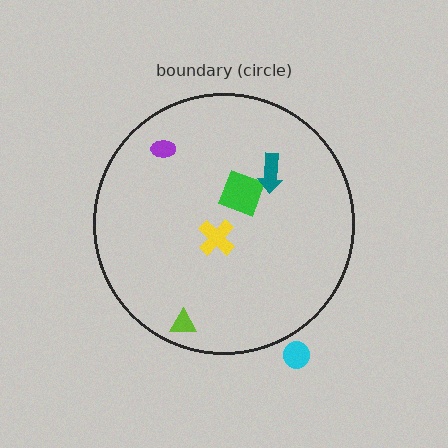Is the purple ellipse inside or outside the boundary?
Inside.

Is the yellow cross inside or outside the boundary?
Inside.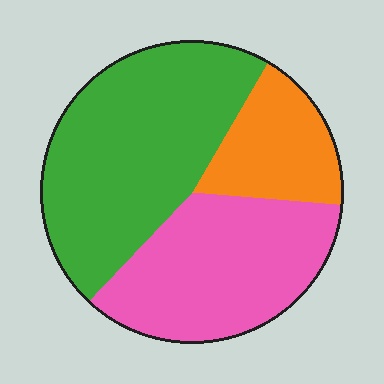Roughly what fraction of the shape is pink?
Pink covers 36% of the shape.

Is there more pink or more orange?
Pink.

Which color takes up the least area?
Orange, at roughly 20%.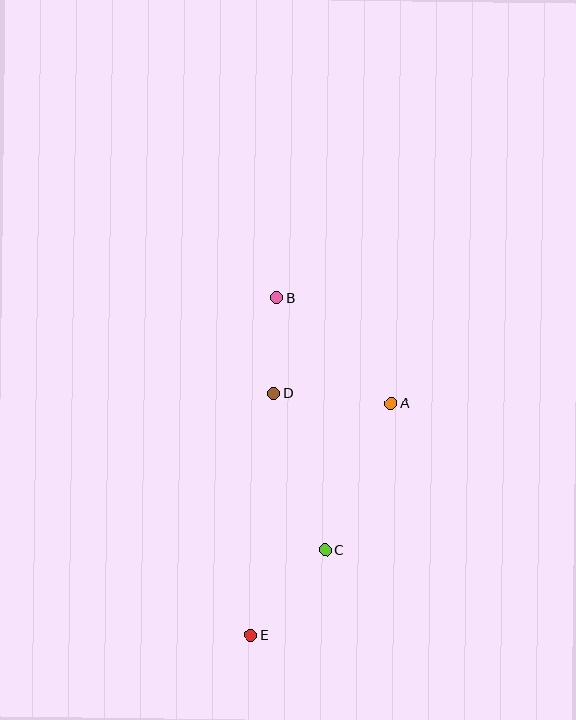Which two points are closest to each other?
Points B and D are closest to each other.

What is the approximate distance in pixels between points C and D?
The distance between C and D is approximately 165 pixels.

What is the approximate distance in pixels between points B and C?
The distance between B and C is approximately 257 pixels.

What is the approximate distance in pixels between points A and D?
The distance between A and D is approximately 118 pixels.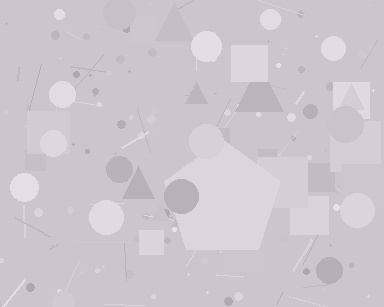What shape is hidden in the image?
A pentagon is hidden in the image.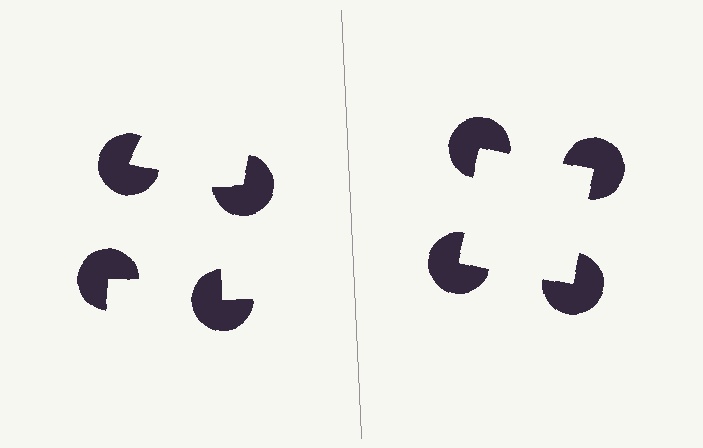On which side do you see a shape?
An illusory square appears on the right side. On the left side the wedge cuts are rotated, so no coherent shape forms.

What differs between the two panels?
The pac-man discs are positioned identically on both sides; only the wedge orientations differ. On the right they align to a square; on the left they are misaligned.